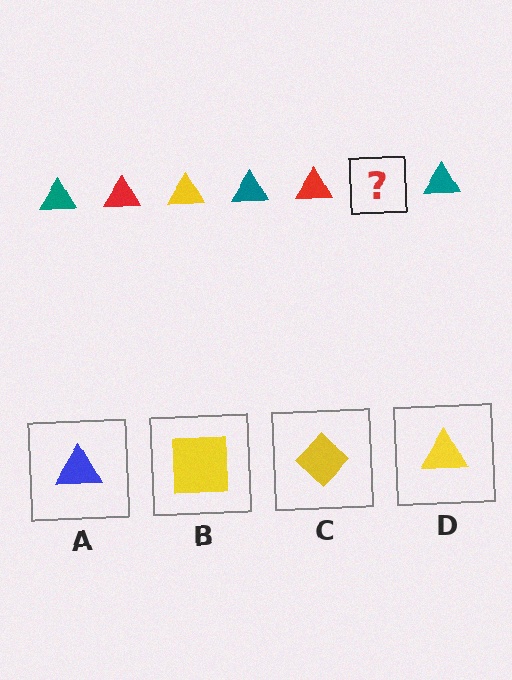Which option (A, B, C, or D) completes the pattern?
D.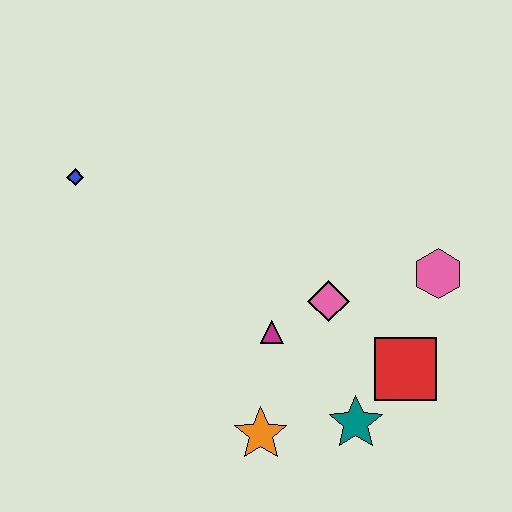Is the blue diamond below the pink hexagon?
No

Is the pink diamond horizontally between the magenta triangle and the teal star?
Yes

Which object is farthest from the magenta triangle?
The blue diamond is farthest from the magenta triangle.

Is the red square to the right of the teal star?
Yes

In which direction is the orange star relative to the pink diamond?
The orange star is below the pink diamond.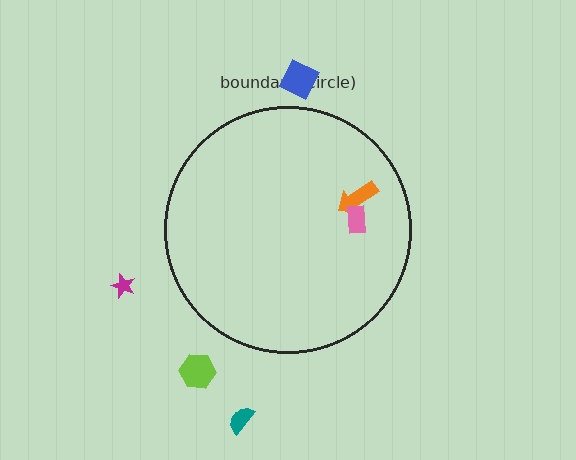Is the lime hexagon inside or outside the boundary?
Outside.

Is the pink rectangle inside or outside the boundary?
Inside.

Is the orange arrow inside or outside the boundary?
Inside.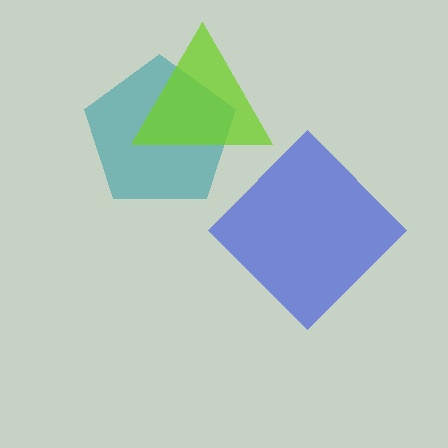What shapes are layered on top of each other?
The layered shapes are: a teal pentagon, a lime triangle, a blue diamond.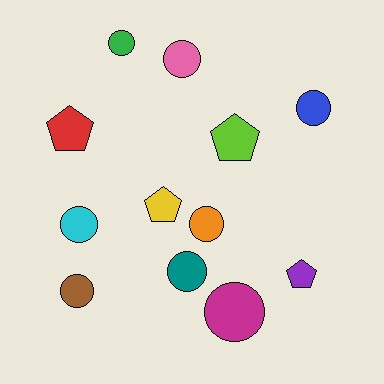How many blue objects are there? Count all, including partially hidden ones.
There is 1 blue object.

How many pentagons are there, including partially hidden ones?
There are 4 pentagons.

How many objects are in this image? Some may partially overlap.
There are 12 objects.